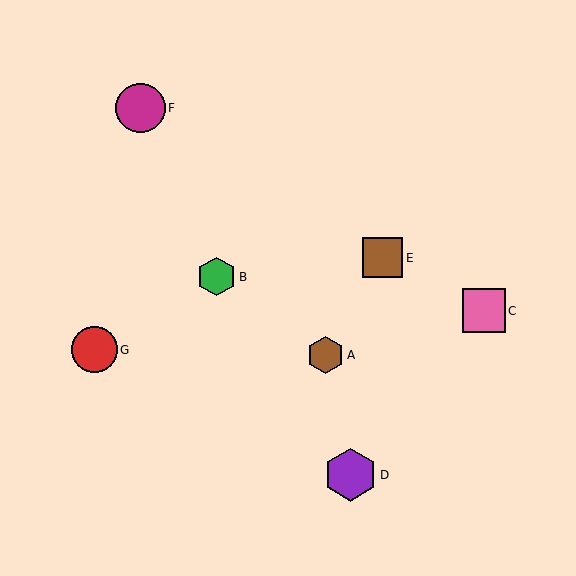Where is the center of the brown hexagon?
The center of the brown hexagon is at (325, 355).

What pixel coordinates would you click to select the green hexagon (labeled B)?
Click at (216, 277) to select the green hexagon B.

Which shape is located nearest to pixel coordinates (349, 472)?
The purple hexagon (labeled D) at (351, 475) is nearest to that location.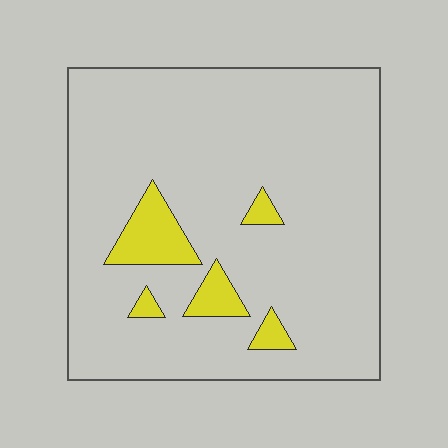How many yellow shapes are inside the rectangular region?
5.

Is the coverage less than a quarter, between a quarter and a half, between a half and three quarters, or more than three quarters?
Less than a quarter.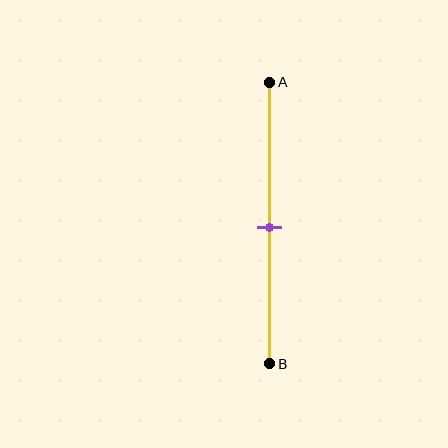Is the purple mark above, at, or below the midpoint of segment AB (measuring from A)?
The purple mark is approximately at the midpoint of segment AB.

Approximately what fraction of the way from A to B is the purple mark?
The purple mark is approximately 50% of the way from A to B.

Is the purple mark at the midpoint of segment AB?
Yes, the mark is approximately at the midpoint.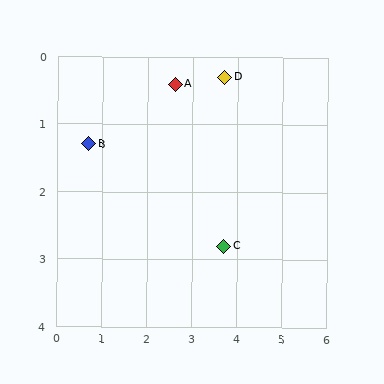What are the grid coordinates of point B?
Point B is at approximately (0.7, 1.3).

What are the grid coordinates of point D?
Point D is at approximately (3.7, 0.3).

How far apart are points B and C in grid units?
Points B and C are about 3.4 grid units apart.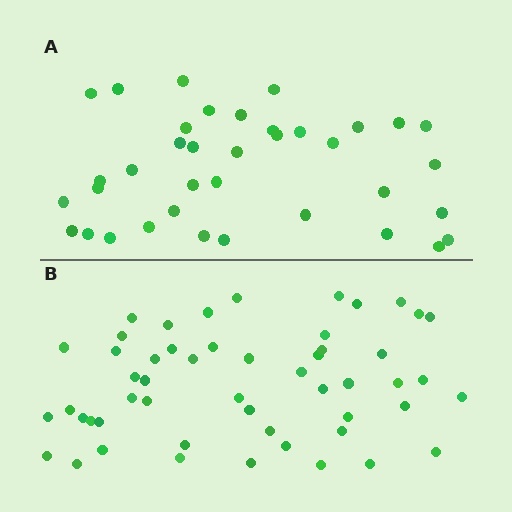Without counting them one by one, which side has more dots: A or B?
Region B (the bottom region) has more dots.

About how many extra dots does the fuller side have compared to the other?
Region B has approximately 15 more dots than region A.